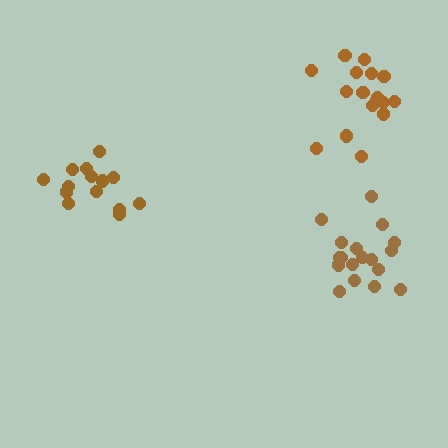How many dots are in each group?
Group 1: 18 dots, Group 2: 17 dots, Group 3: 14 dots (49 total).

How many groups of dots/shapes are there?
There are 3 groups.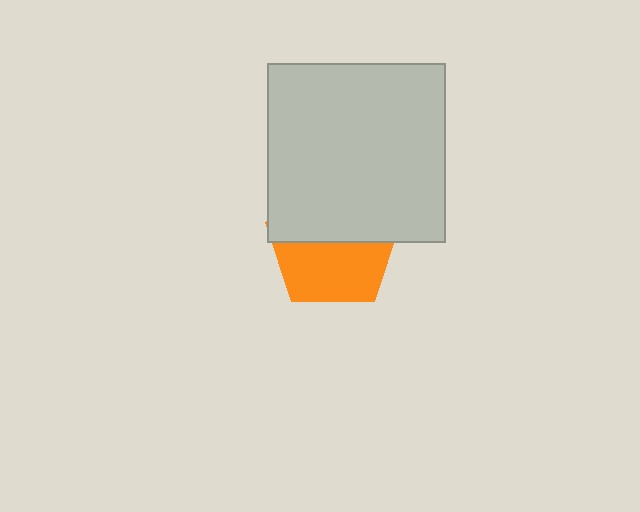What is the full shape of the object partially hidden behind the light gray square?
The partially hidden object is an orange pentagon.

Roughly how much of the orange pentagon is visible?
About half of it is visible (roughly 50%).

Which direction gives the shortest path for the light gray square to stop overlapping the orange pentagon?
Moving up gives the shortest separation.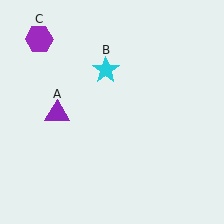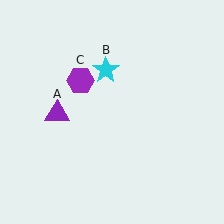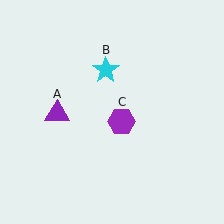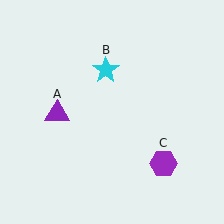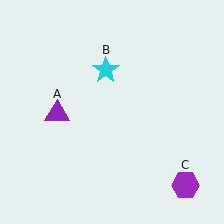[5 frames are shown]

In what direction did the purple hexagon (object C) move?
The purple hexagon (object C) moved down and to the right.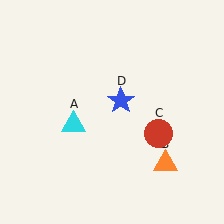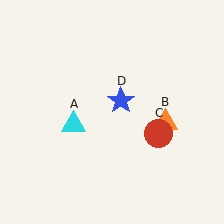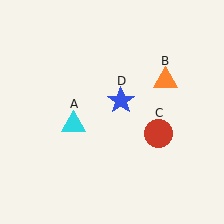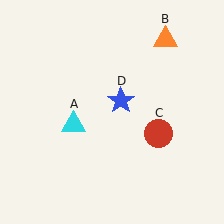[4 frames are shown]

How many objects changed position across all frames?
1 object changed position: orange triangle (object B).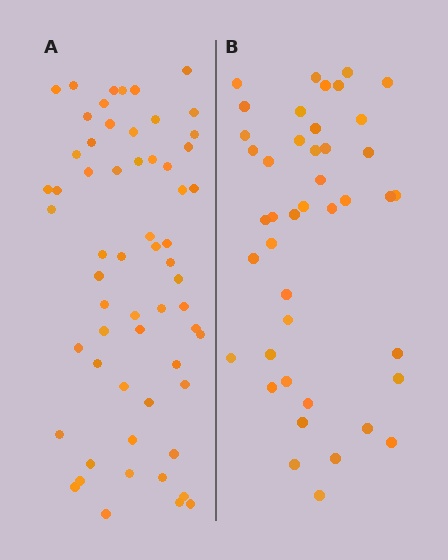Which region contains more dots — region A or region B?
Region A (the left region) has more dots.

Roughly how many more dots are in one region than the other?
Region A has approximately 15 more dots than region B.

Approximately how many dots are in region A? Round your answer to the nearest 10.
About 60 dots.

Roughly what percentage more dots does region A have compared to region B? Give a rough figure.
About 40% more.